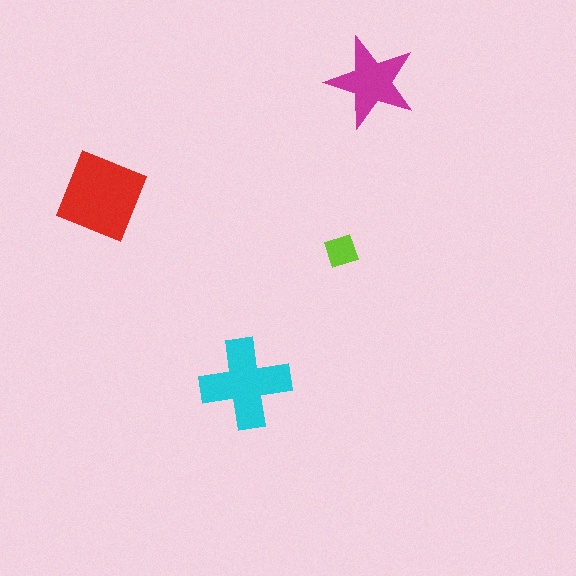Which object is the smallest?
The lime diamond.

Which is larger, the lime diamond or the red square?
The red square.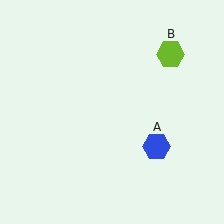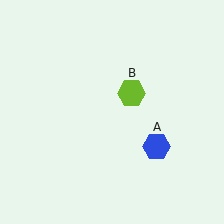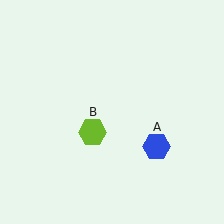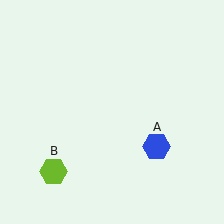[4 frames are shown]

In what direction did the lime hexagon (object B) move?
The lime hexagon (object B) moved down and to the left.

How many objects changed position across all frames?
1 object changed position: lime hexagon (object B).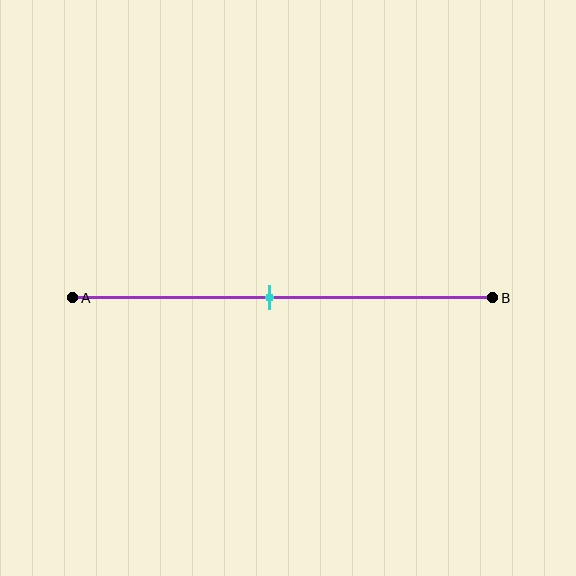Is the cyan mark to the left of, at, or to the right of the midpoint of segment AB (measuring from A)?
The cyan mark is to the left of the midpoint of segment AB.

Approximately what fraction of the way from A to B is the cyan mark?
The cyan mark is approximately 45% of the way from A to B.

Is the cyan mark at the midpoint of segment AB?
No, the mark is at about 45% from A, not at the 50% midpoint.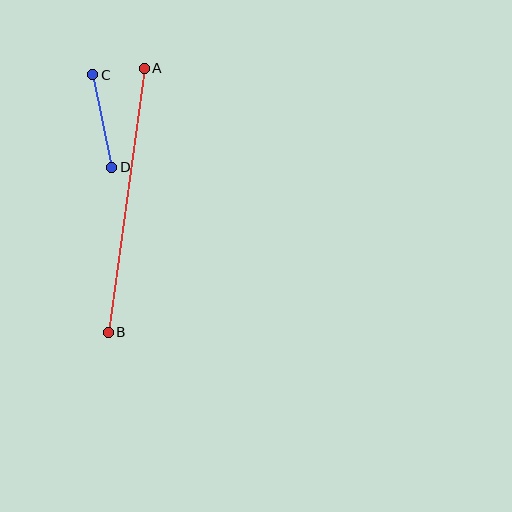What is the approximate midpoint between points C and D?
The midpoint is at approximately (102, 121) pixels.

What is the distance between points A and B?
The distance is approximately 267 pixels.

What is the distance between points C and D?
The distance is approximately 94 pixels.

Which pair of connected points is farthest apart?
Points A and B are farthest apart.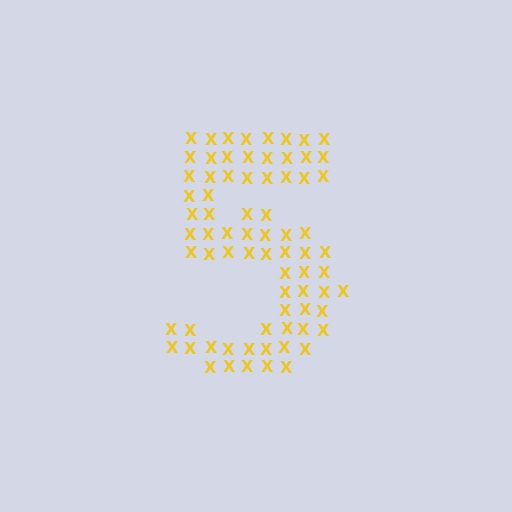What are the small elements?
The small elements are letter X's.